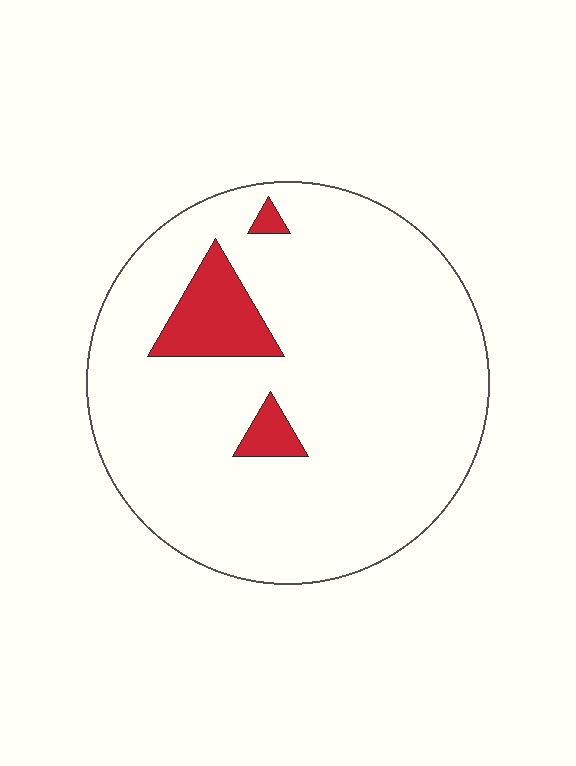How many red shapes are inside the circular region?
3.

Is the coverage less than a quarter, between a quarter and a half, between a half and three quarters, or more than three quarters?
Less than a quarter.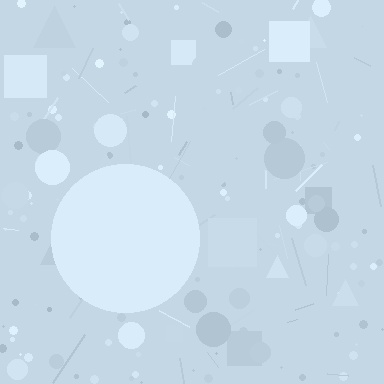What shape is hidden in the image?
A circle is hidden in the image.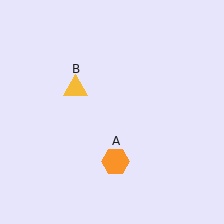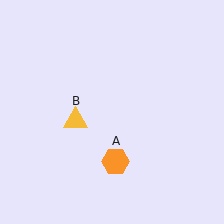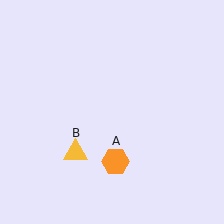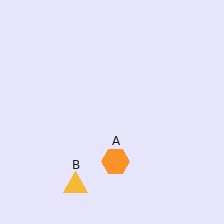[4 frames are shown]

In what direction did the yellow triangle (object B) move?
The yellow triangle (object B) moved down.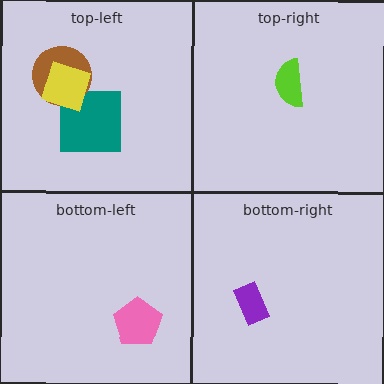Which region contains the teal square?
The top-left region.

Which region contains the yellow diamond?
The top-left region.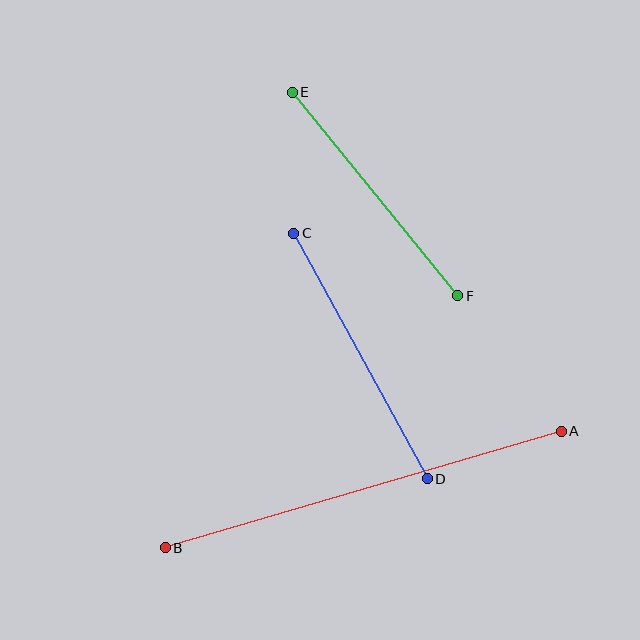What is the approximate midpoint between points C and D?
The midpoint is at approximately (361, 356) pixels.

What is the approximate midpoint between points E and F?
The midpoint is at approximately (375, 194) pixels.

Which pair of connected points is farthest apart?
Points A and B are farthest apart.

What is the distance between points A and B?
The distance is approximately 413 pixels.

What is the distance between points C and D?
The distance is approximately 280 pixels.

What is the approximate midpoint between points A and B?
The midpoint is at approximately (363, 490) pixels.